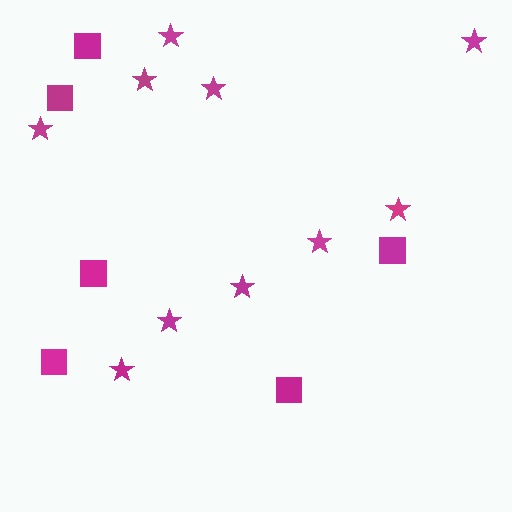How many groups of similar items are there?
There are 2 groups: one group of squares (6) and one group of stars (10).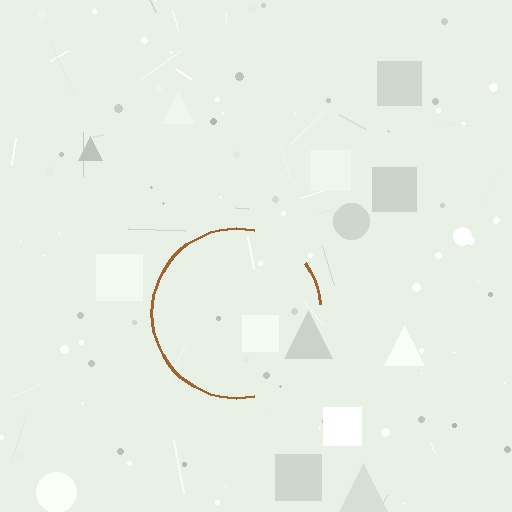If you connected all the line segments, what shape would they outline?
They would outline a circle.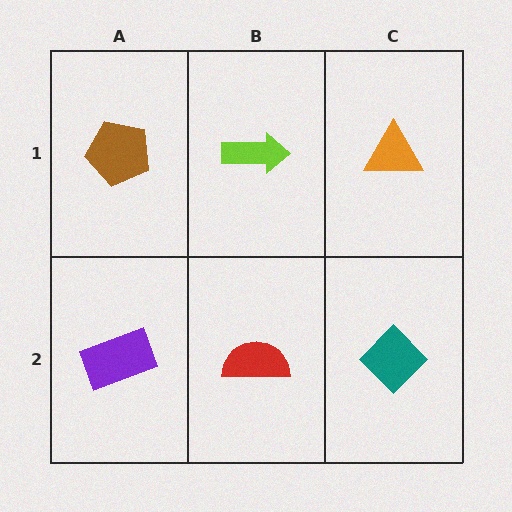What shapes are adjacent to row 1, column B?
A red semicircle (row 2, column B), a brown pentagon (row 1, column A), an orange triangle (row 1, column C).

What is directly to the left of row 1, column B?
A brown pentagon.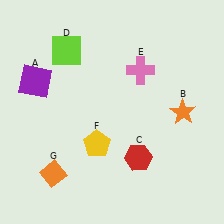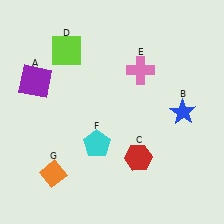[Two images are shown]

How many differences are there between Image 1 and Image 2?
There are 2 differences between the two images.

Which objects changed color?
B changed from orange to blue. F changed from yellow to cyan.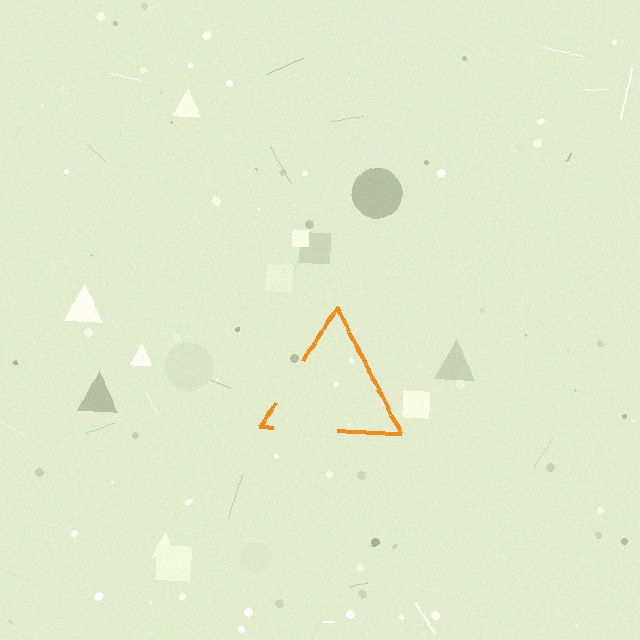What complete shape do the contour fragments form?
The contour fragments form a triangle.